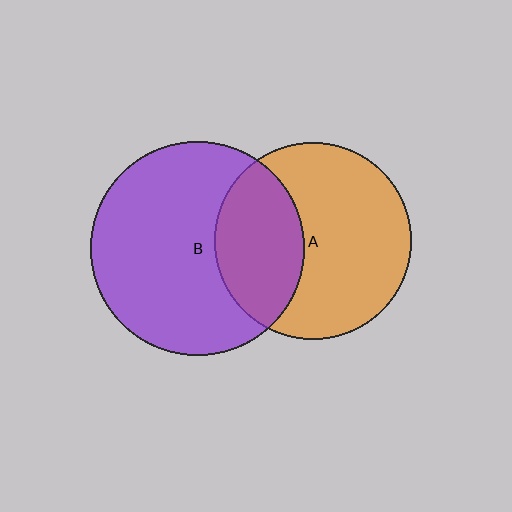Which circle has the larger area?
Circle B (purple).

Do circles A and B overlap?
Yes.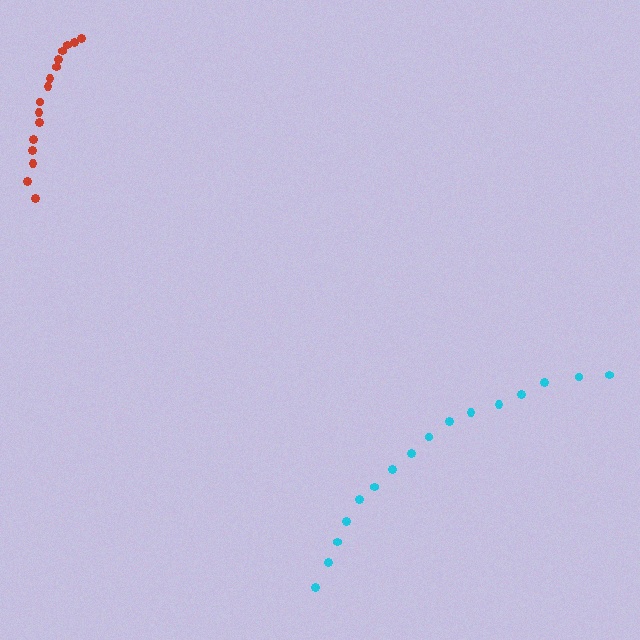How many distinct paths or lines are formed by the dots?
There are 2 distinct paths.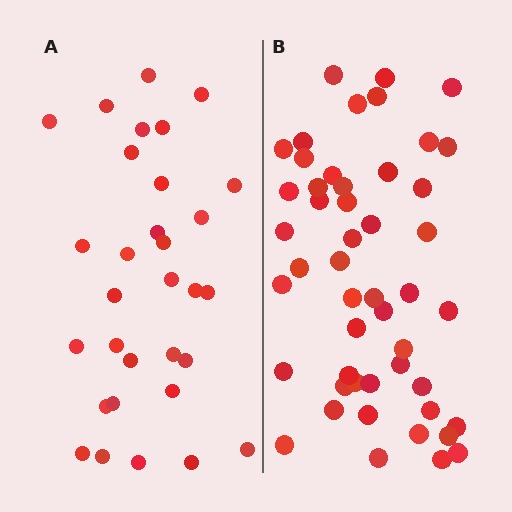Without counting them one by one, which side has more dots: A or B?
Region B (the right region) has more dots.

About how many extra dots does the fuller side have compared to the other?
Region B has approximately 20 more dots than region A.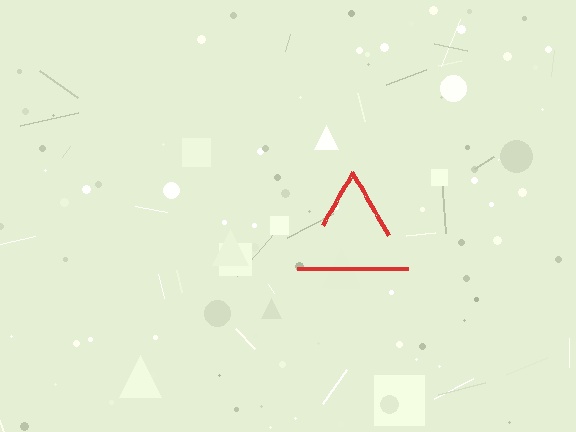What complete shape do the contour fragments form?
The contour fragments form a triangle.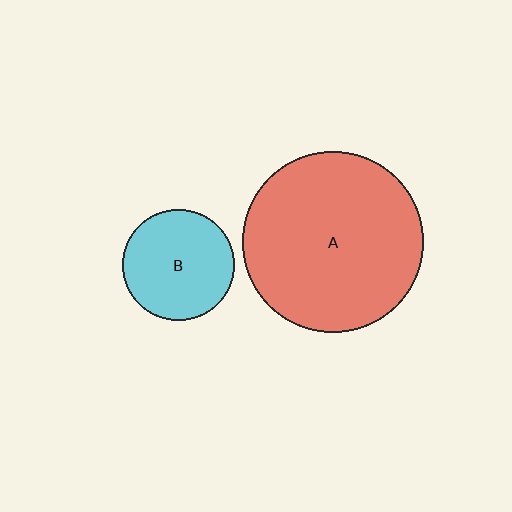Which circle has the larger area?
Circle A (red).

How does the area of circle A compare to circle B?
Approximately 2.6 times.